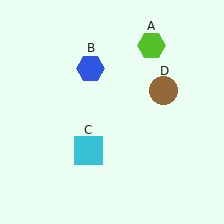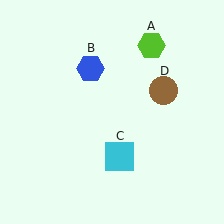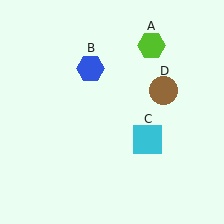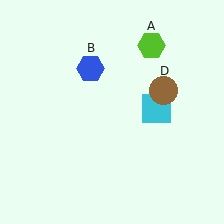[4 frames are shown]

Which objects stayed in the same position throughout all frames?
Lime hexagon (object A) and blue hexagon (object B) and brown circle (object D) remained stationary.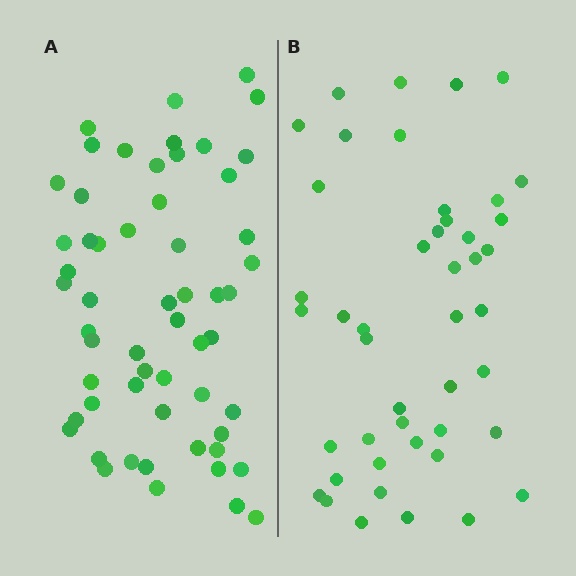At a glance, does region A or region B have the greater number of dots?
Region A (the left region) has more dots.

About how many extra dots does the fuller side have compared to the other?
Region A has roughly 12 or so more dots than region B.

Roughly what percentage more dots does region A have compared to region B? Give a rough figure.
About 25% more.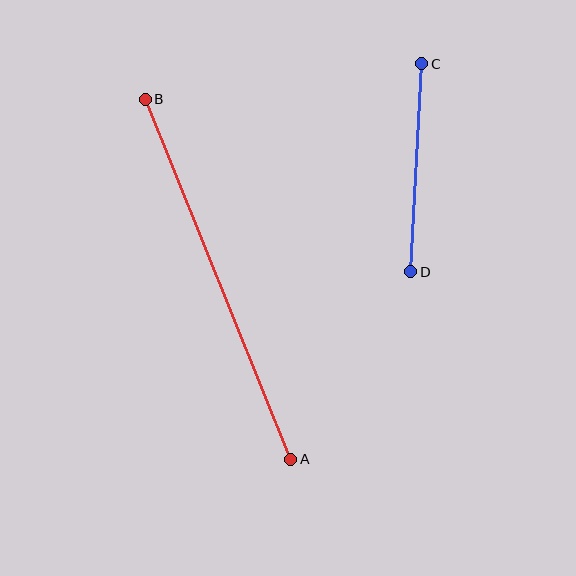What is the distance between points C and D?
The distance is approximately 208 pixels.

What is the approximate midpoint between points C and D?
The midpoint is at approximately (416, 168) pixels.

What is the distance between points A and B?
The distance is approximately 388 pixels.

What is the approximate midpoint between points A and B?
The midpoint is at approximately (218, 279) pixels.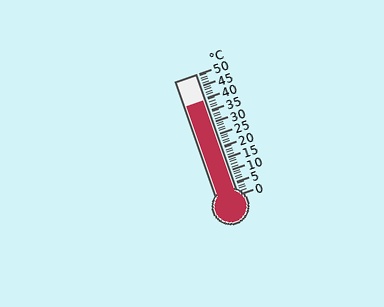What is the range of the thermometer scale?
The thermometer scale ranges from 0°C to 50°C.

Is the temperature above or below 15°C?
The temperature is above 15°C.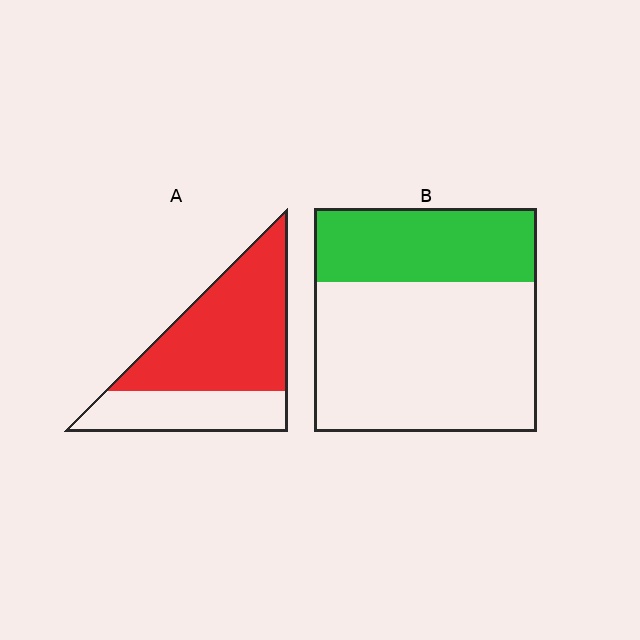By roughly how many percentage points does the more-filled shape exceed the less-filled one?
By roughly 35 percentage points (A over B).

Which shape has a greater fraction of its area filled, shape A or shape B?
Shape A.